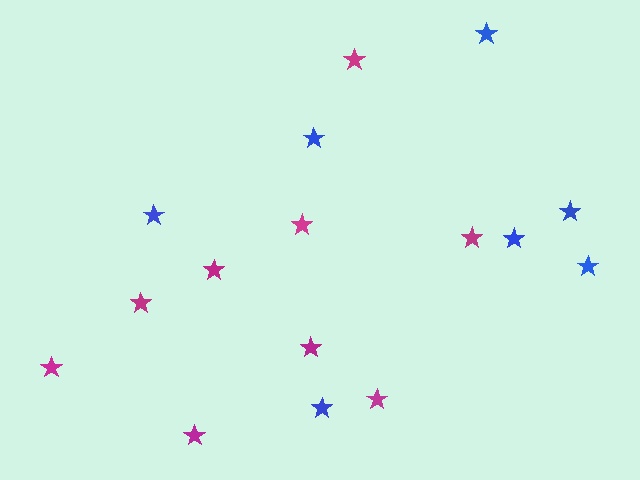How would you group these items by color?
There are 2 groups: one group of blue stars (7) and one group of magenta stars (9).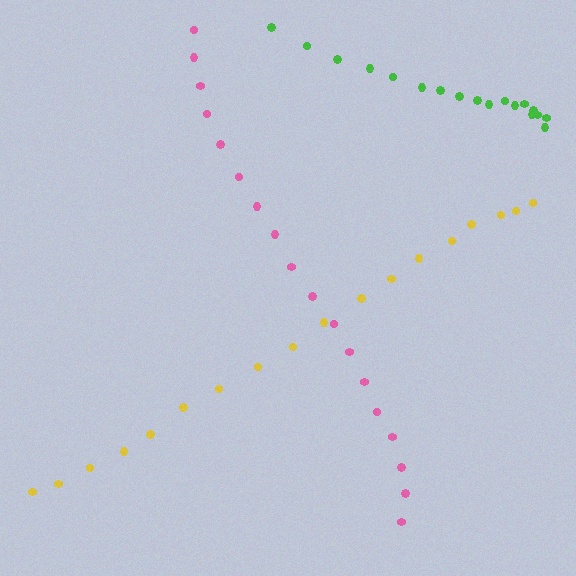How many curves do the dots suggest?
There are 3 distinct paths.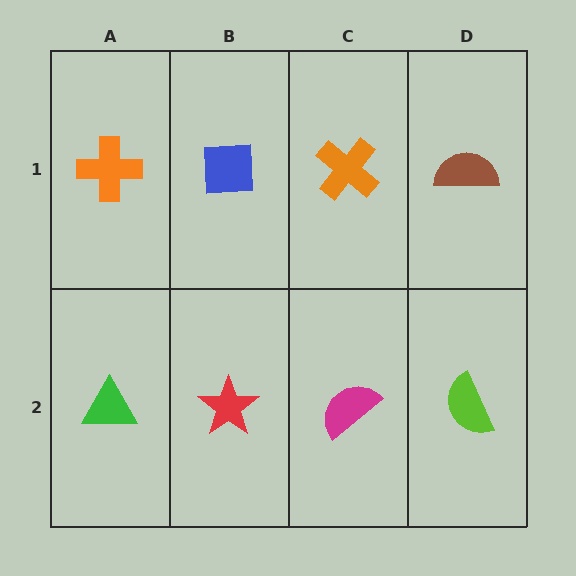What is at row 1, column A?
An orange cross.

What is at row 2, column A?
A green triangle.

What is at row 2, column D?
A lime semicircle.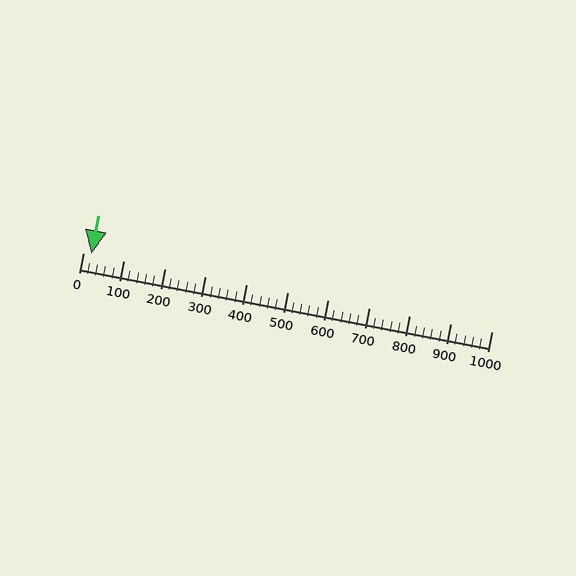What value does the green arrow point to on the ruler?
The green arrow points to approximately 20.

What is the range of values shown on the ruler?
The ruler shows values from 0 to 1000.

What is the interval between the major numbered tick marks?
The major tick marks are spaced 100 units apart.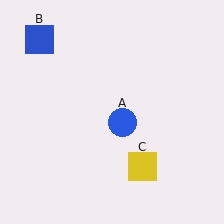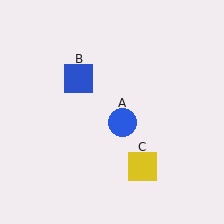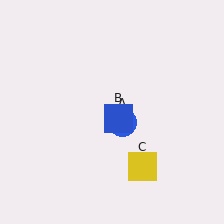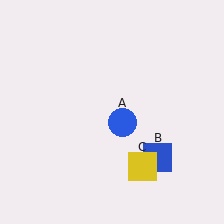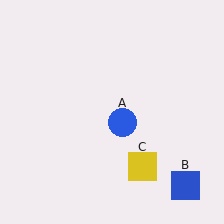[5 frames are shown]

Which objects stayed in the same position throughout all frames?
Blue circle (object A) and yellow square (object C) remained stationary.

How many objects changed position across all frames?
1 object changed position: blue square (object B).